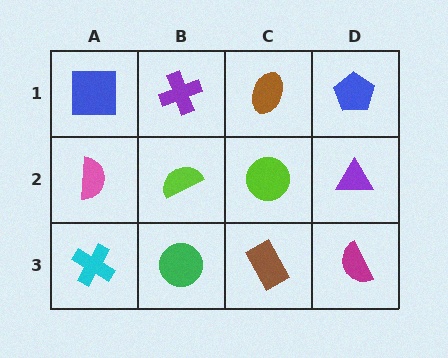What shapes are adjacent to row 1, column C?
A lime circle (row 2, column C), a purple cross (row 1, column B), a blue pentagon (row 1, column D).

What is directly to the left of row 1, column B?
A blue square.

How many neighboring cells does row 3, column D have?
2.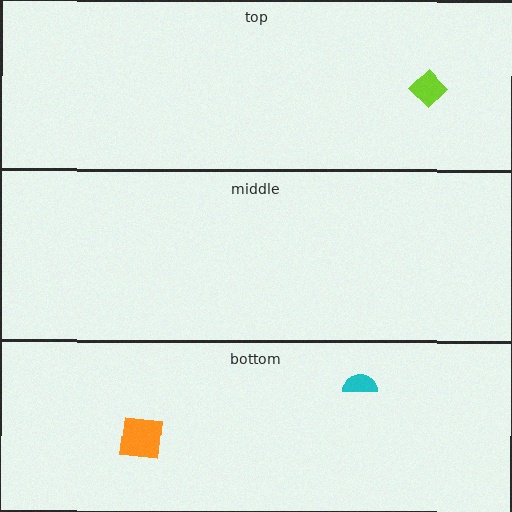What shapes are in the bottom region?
The cyan semicircle, the orange square.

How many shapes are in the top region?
1.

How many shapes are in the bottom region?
2.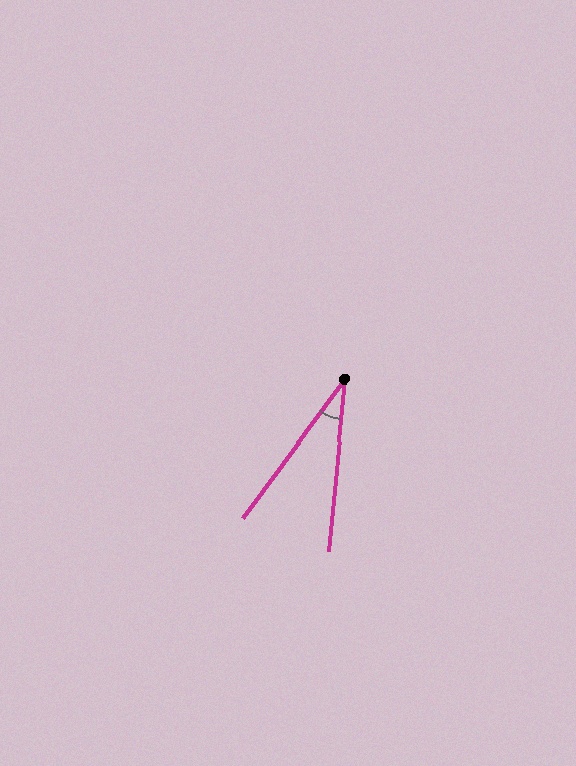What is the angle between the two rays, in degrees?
Approximately 31 degrees.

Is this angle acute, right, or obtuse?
It is acute.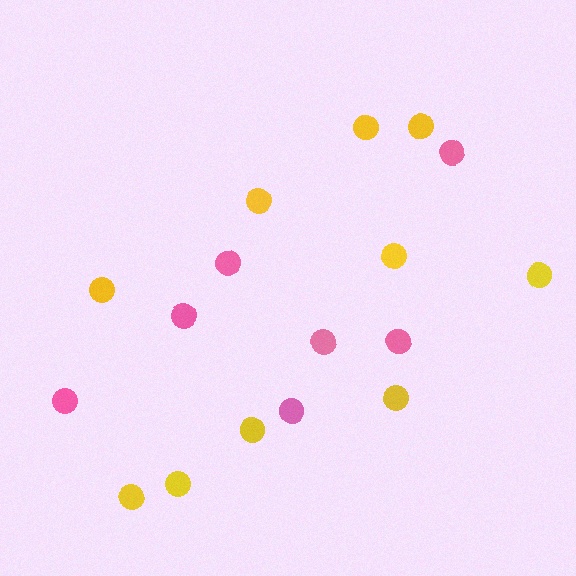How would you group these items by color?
There are 2 groups: one group of yellow circles (10) and one group of pink circles (7).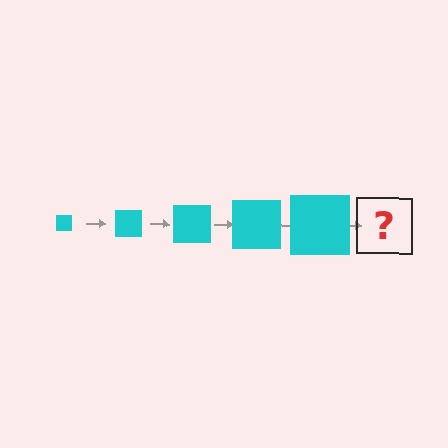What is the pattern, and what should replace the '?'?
The pattern is that the square gets progressively larger each step. The '?' should be a cyan square, larger than the previous one.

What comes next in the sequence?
The next element should be a cyan square, larger than the previous one.